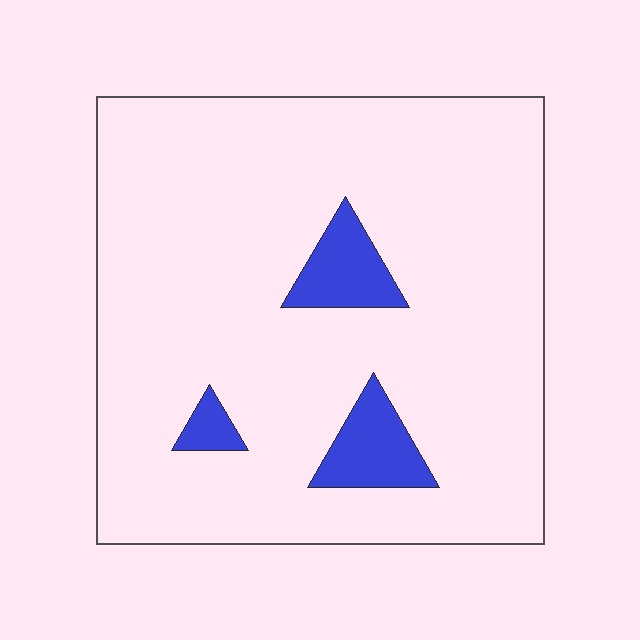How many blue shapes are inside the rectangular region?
3.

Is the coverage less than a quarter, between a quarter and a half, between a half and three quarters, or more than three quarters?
Less than a quarter.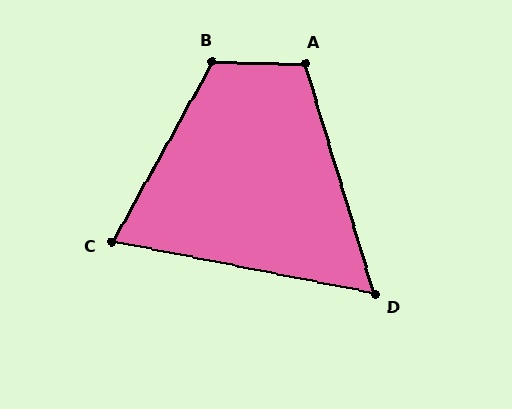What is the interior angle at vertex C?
Approximately 72 degrees (acute).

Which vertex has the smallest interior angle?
D, at approximately 62 degrees.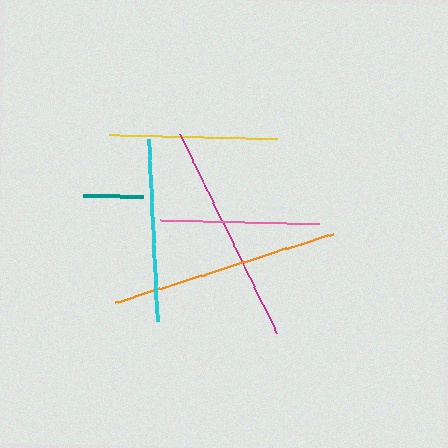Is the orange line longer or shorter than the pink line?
The orange line is longer than the pink line.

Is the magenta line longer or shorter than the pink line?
The magenta line is longer than the pink line.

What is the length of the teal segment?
The teal segment is approximately 60 pixels long.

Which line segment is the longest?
The orange line is the longest at approximately 228 pixels.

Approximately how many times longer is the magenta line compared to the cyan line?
The magenta line is approximately 1.2 times the length of the cyan line.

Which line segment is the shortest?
The teal line is the shortest at approximately 60 pixels.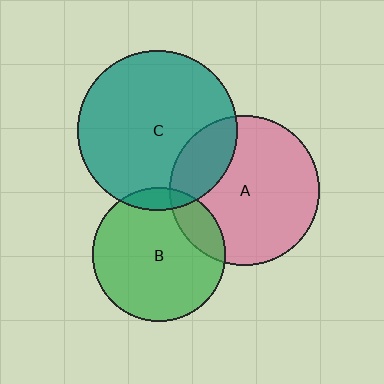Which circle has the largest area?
Circle C (teal).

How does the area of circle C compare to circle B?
Approximately 1.4 times.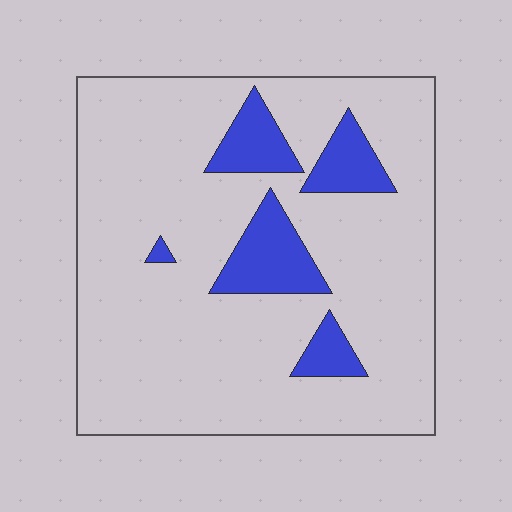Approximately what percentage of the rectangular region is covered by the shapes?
Approximately 15%.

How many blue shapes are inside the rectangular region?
5.